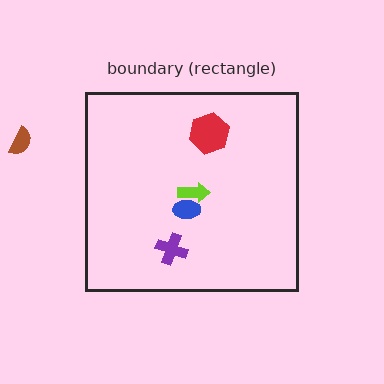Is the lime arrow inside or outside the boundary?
Inside.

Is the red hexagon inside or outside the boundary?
Inside.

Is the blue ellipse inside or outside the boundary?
Inside.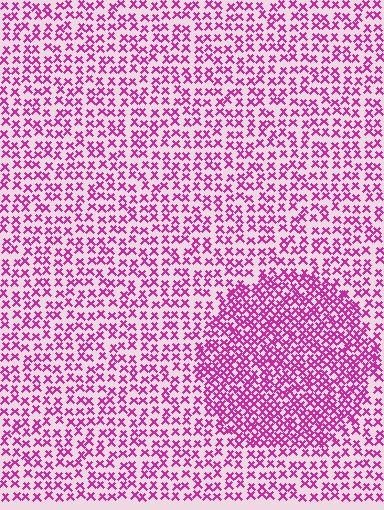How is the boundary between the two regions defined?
The boundary is defined by a change in element density (approximately 1.8x ratio). All elements are the same color, size, and shape.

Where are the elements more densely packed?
The elements are more densely packed inside the circle boundary.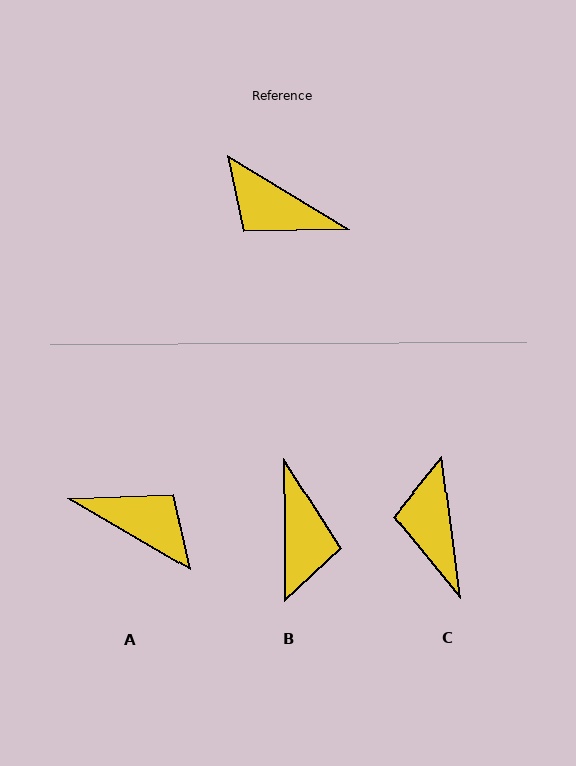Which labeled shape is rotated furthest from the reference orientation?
A, about 179 degrees away.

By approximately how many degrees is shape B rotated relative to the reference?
Approximately 121 degrees counter-clockwise.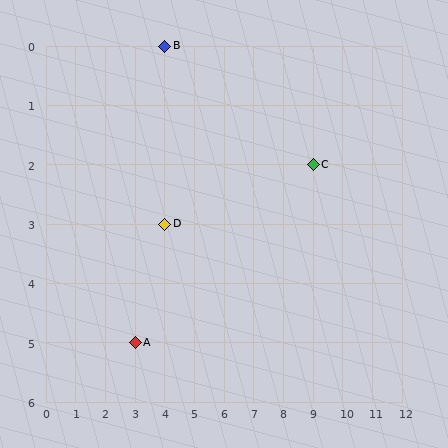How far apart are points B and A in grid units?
Points B and A are 1 column and 5 rows apart (about 5.1 grid units diagonally).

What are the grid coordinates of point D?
Point D is at grid coordinates (4, 3).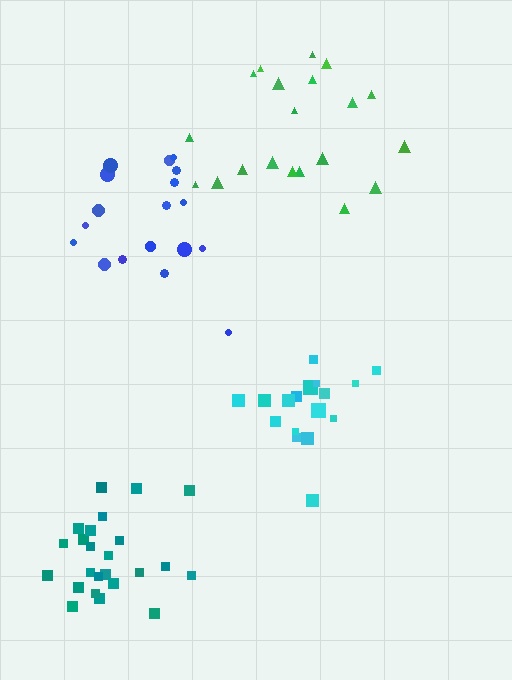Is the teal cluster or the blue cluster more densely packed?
Teal.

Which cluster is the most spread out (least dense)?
Green.